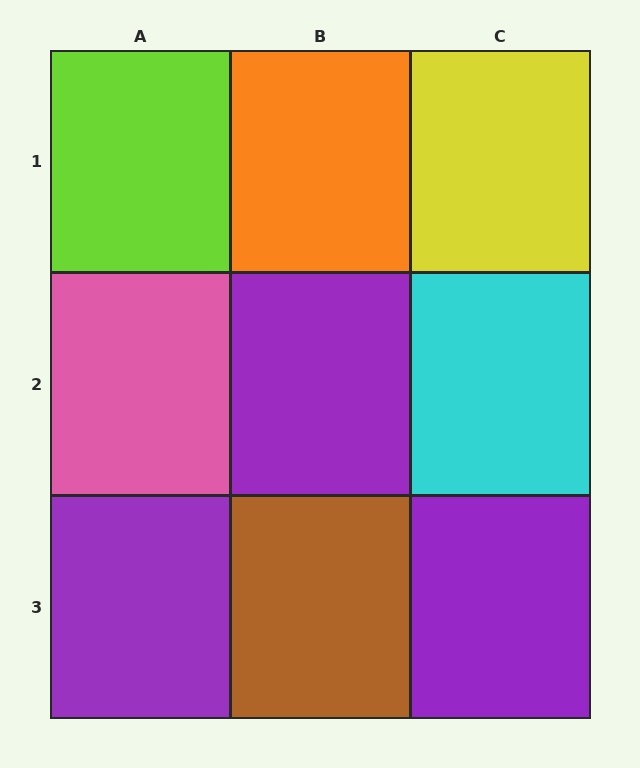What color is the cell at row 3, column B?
Brown.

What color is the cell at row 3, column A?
Purple.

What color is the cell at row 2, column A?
Pink.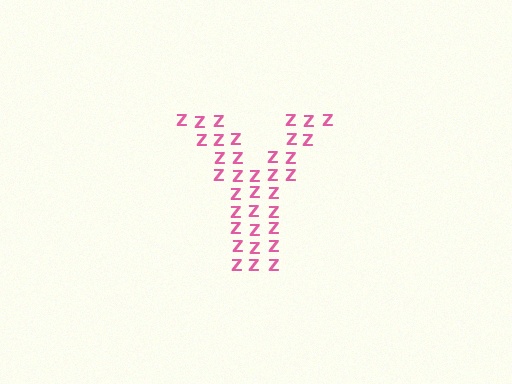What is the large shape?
The large shape is the letter Y.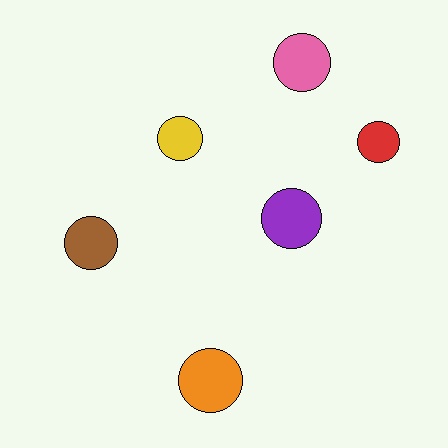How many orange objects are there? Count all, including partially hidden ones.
There is 1 orange object.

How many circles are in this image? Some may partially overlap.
There are 6 circles.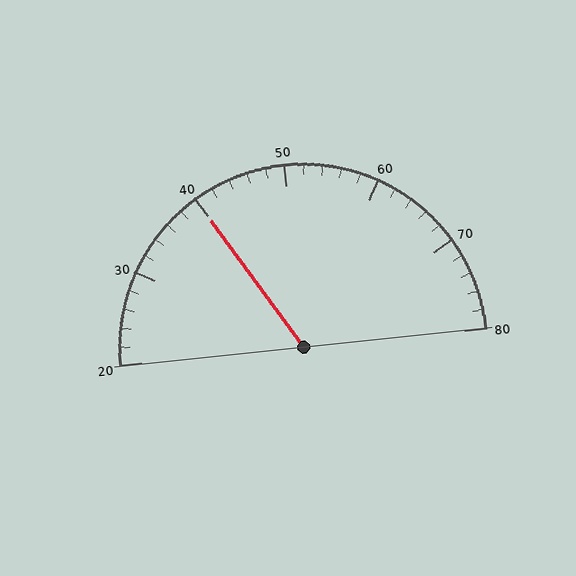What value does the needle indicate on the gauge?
The needle indicates approximately 40.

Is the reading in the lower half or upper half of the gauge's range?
The reading is in the lower half of the range (20 to 80).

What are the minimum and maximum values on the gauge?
The gauge ranges from 20 to 80.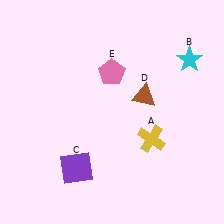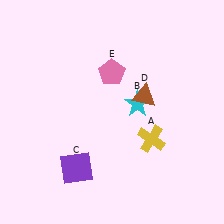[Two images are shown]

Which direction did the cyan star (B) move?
The cyan star (B) moved left.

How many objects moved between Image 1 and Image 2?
1 object moved between the two images.